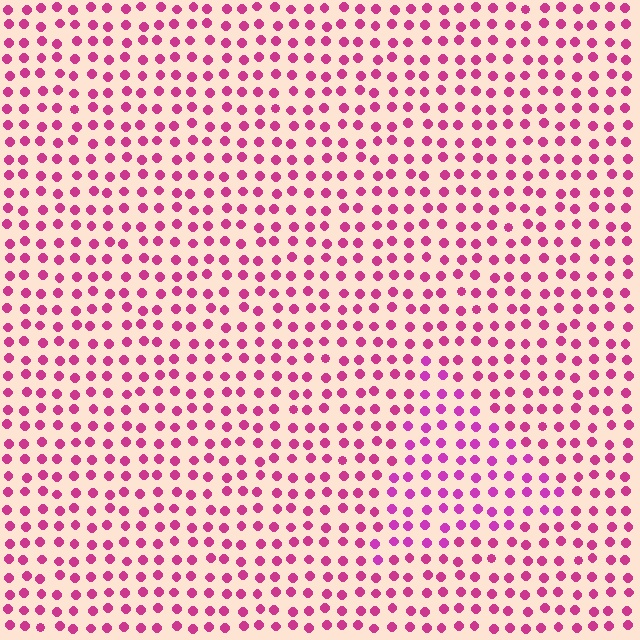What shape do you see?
I see a triangle.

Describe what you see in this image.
The image is filled with small magenta elements in a uniform arrangement. A triangle-shaped region is visible where the elements are tinted to a slightly different hue, forming a subtle color boundary.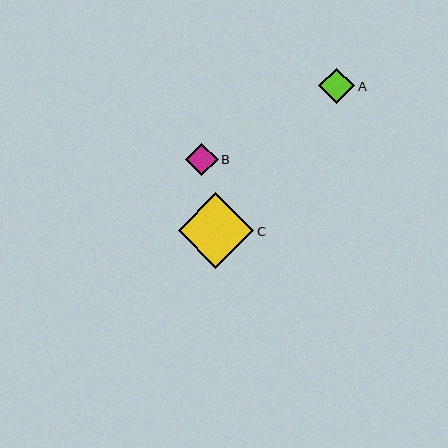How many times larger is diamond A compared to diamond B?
Diamond A is approximately 1.1 times the size of diamond B.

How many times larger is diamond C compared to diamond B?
Diamond C is approximately 2.3 times the size of diamond B.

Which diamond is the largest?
Diamond C is the largest with a size of approximately 75 pixels.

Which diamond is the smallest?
Diamond B is the smallest with a size of approximately 33 pixels.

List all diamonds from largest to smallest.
From largest to smallest: C, A, B.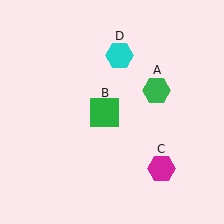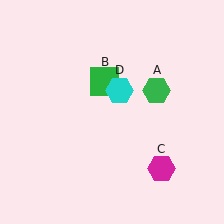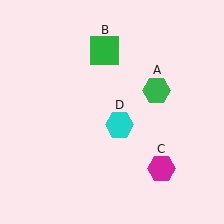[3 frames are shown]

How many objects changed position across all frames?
2 objects changed position: green square (object B), cyan hexagon (object D).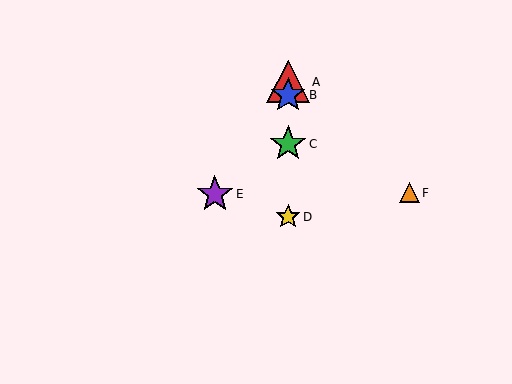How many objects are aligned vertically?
4 objects (A, B, C, D) are aligned vertically.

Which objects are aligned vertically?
Objects A, B, C, D are aligned vertically.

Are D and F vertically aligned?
No, D is at x≈288 and F is at x≈409.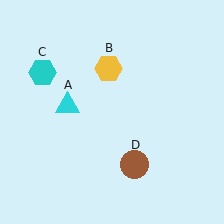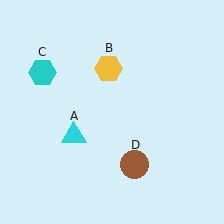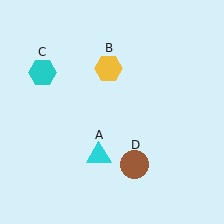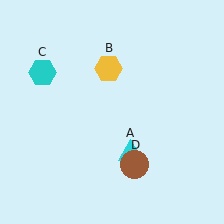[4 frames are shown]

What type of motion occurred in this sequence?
The cyan triangle (object A) rotated counterclockwise around the center of the scene.